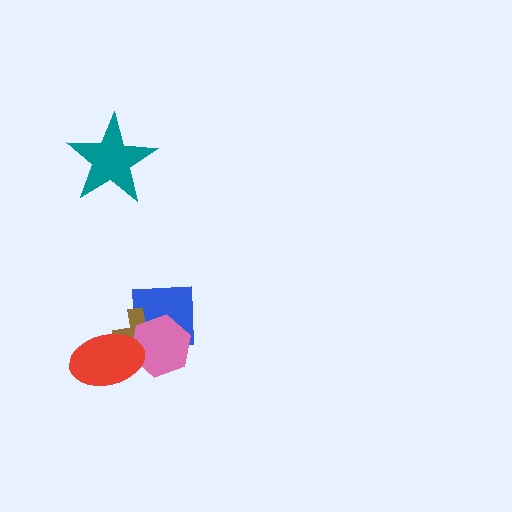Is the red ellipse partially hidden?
No, no other shape covers it.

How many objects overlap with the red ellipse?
3 objects overlap with the red ellipse.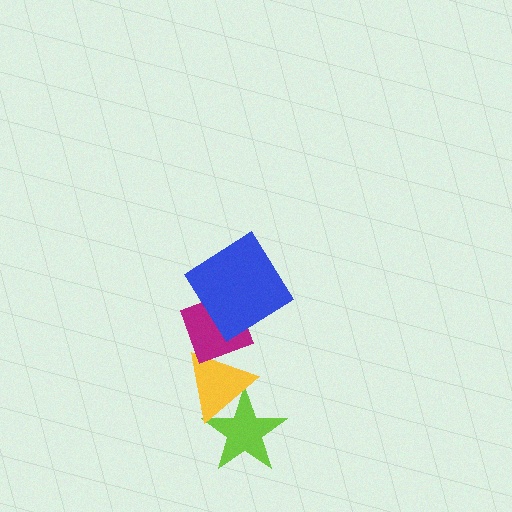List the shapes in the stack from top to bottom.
From top to bottom: the blue diamond, the magenta diamond, the yellow triangle, the lime star.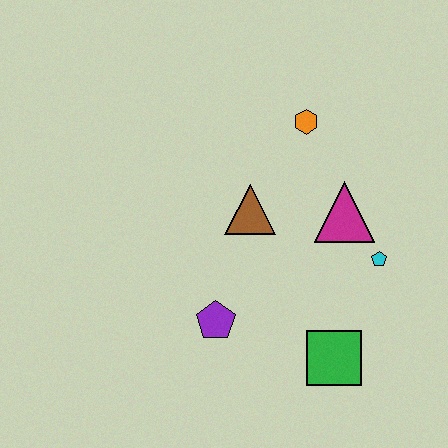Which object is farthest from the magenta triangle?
The purple pentagon is farthest from the magenta triangle.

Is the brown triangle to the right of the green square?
No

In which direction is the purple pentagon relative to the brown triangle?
The purple pentagon is below the brown triangle.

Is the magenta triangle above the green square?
Yes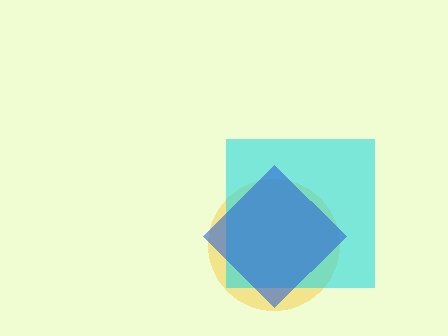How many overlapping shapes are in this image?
There are 3 overlapping shapes in the image.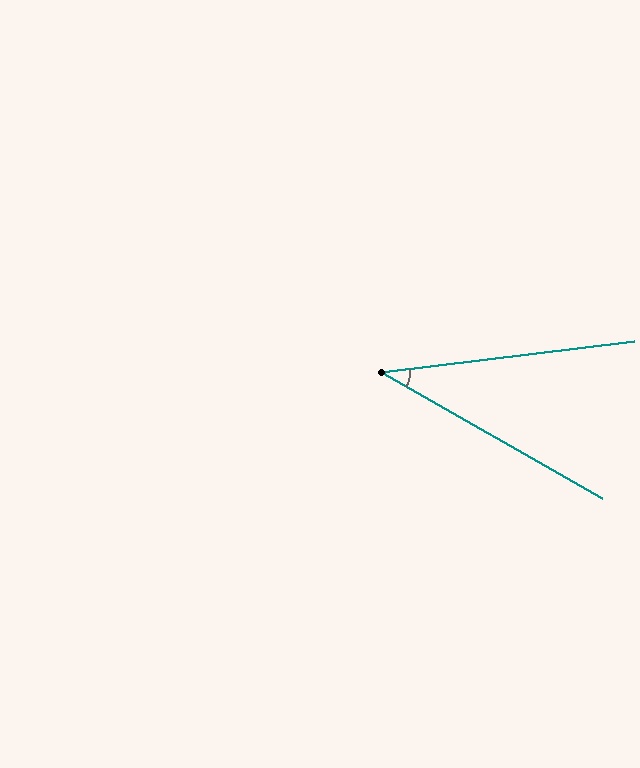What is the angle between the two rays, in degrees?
Approximately 37 degrees.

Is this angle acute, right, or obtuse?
It is acute.